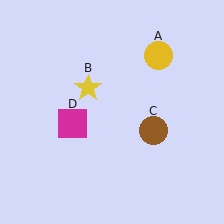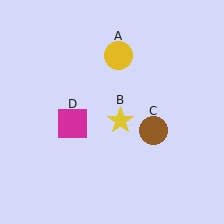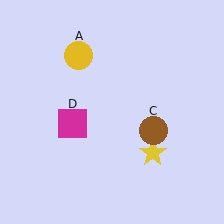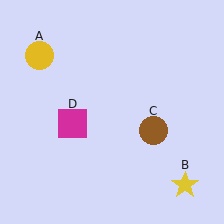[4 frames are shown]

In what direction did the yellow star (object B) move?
The yellow star (object B) moved down and to the right.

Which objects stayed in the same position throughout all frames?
Brown circle (object C) and magenta square (object D) remained stationary.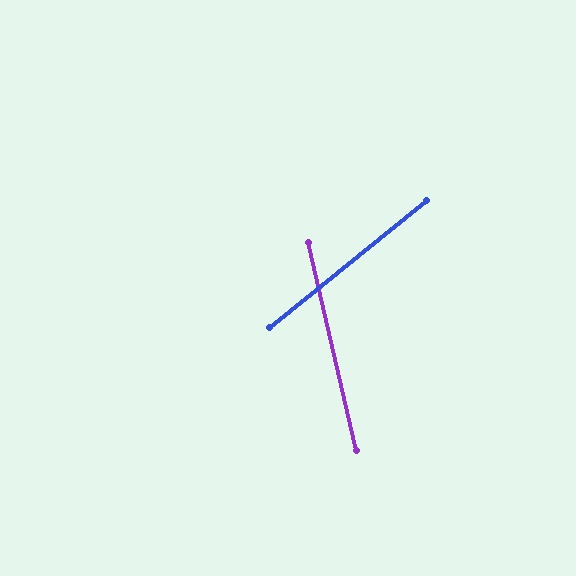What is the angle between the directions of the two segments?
Approximately 64 degrees.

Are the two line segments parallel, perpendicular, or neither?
Neither parallel nor perpendicular — they differ by about 64°.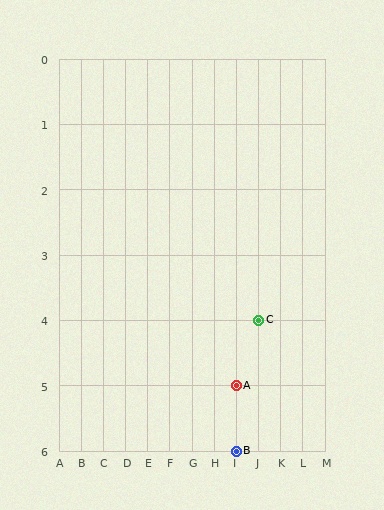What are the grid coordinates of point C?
Point C is at grid coordinates (J, 4).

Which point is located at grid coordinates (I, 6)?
Point B is at (I, 6).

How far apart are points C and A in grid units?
Points C and A are 1 column and 1 row apart (about 1.4 grid units diagonally).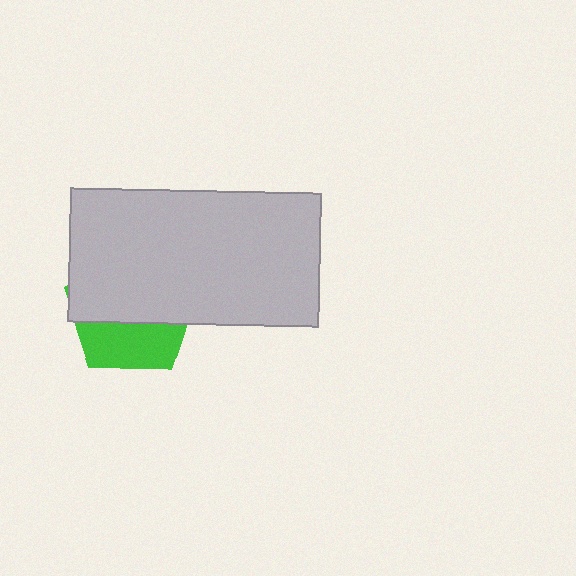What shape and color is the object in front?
The object in front is a light gray rectangle.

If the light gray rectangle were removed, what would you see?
You would see the complete green pentagon.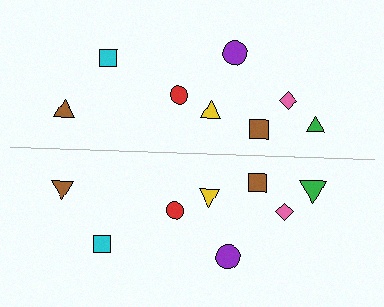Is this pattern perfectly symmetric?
No, the pattern is not perfectly symmetric. The green triangle on the bottom side has a different size than its mirror counterpart.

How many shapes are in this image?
There are 16 shapes in this image.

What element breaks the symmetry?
The green triangle on the bottom side has a different size than its mirror counterpart.